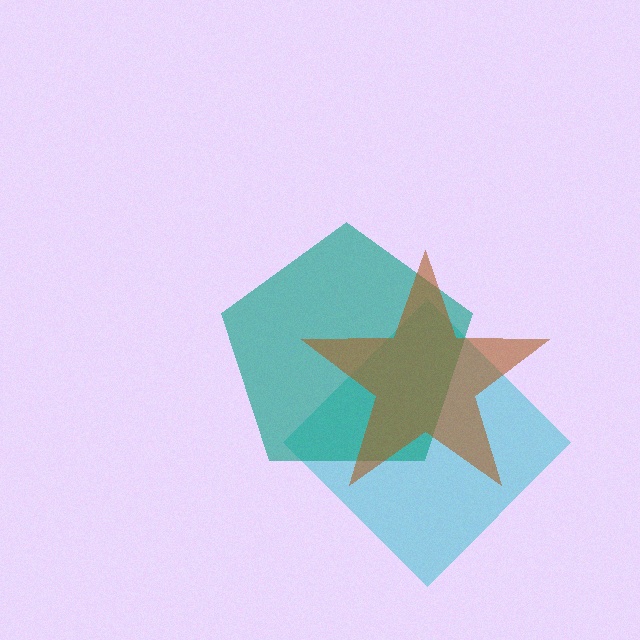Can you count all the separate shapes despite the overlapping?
Yes, there are 3 separate shapes.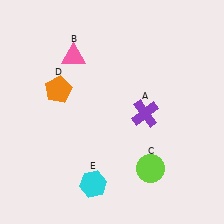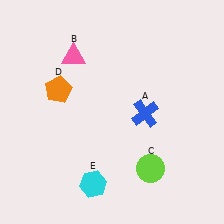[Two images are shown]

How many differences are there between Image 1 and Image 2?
There is 1 difference between the two images.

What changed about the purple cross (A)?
In Image 1, A is purple. In Image 2, it changed to blue.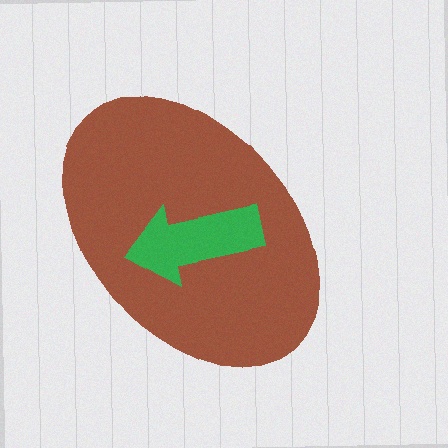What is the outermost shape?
The brown ellipse.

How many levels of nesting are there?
2.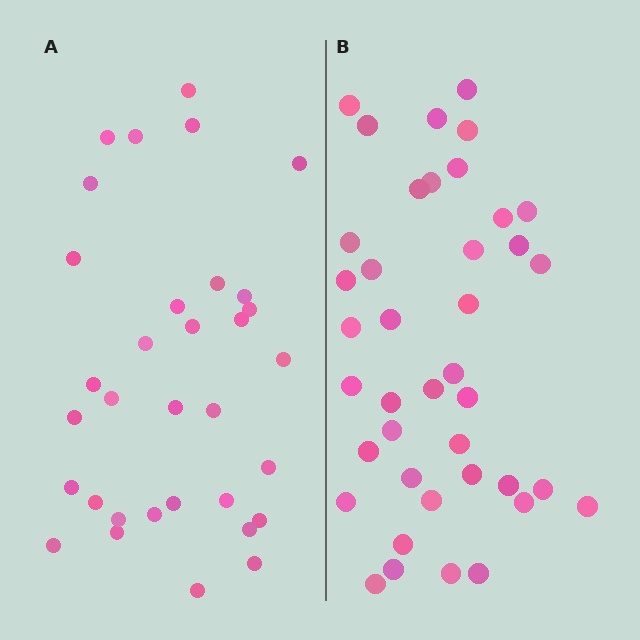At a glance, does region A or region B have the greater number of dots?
Region B (the right region) has more dots.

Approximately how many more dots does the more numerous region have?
Region B has roughly 8 or so more dots than region A.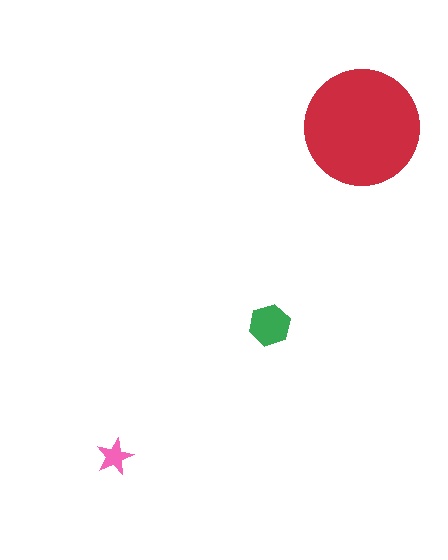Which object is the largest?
The red circle.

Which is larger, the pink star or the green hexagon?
The green hexagon.